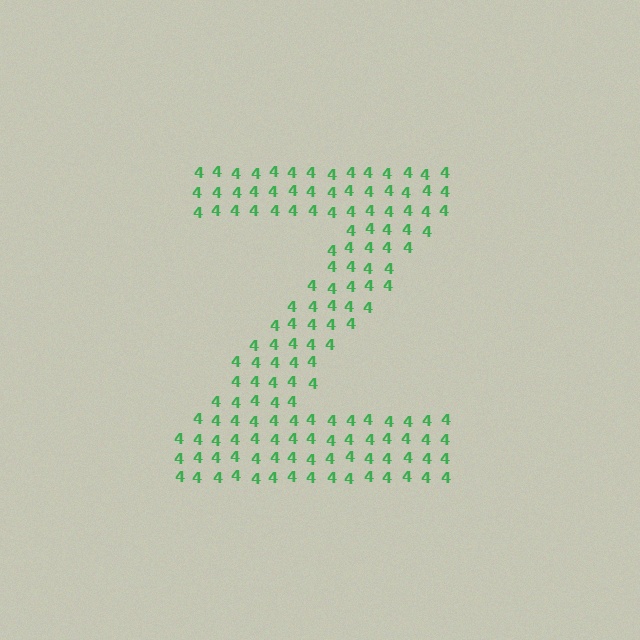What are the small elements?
The small elements are digit 4's.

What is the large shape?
The large shape is the letter Z.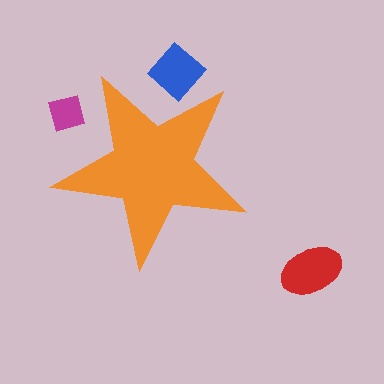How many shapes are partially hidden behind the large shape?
2 shapes are partially hidden.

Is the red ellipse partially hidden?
No, the red ellipse is fully visible.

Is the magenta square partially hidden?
Yes, the magenta square is partially hidden behind the orange star.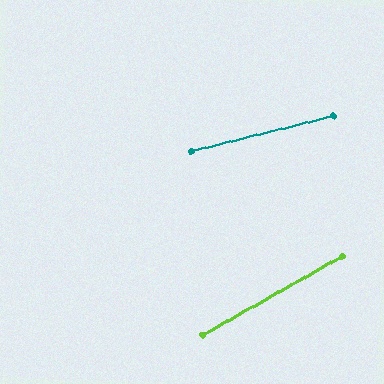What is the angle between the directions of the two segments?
Approximately 16 degrees.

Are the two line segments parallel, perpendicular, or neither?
Neither parallel nor perpendicular — they differ by about 16°.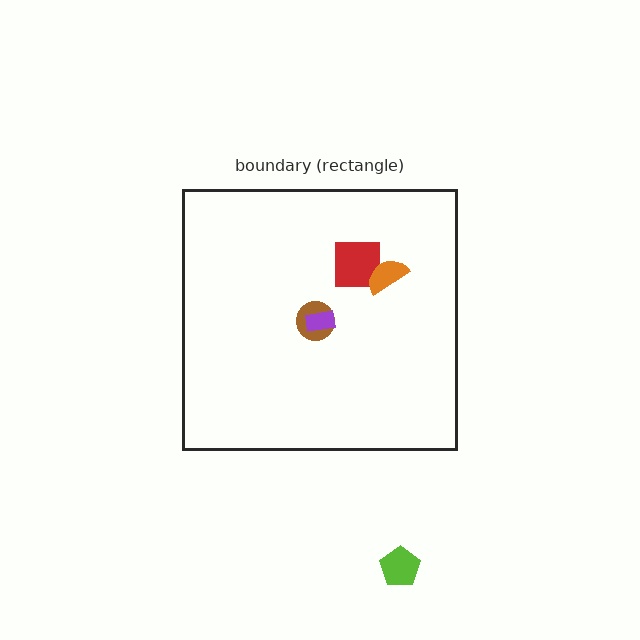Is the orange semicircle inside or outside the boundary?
Inside.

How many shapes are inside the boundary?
4 inside, 1 outside.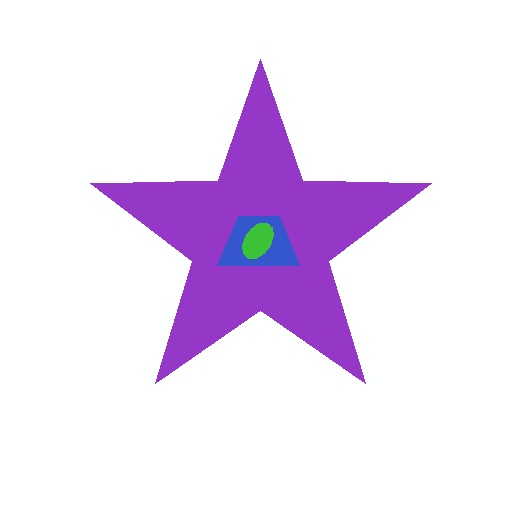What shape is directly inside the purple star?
The blue trapezoid.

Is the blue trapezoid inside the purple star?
Yes.